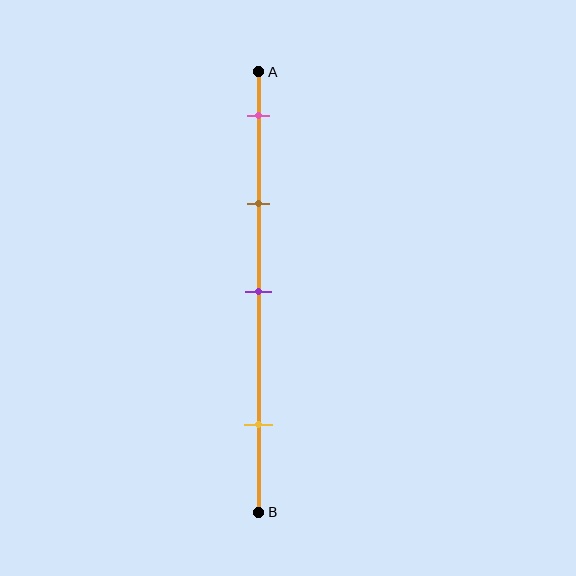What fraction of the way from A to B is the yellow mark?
The yellow mark is approximately 80% (0.8) of the way from A to B.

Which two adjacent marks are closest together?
The pink and brown marks are the closest adjacent pair.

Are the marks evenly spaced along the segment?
No, the marks are not evenly spaced.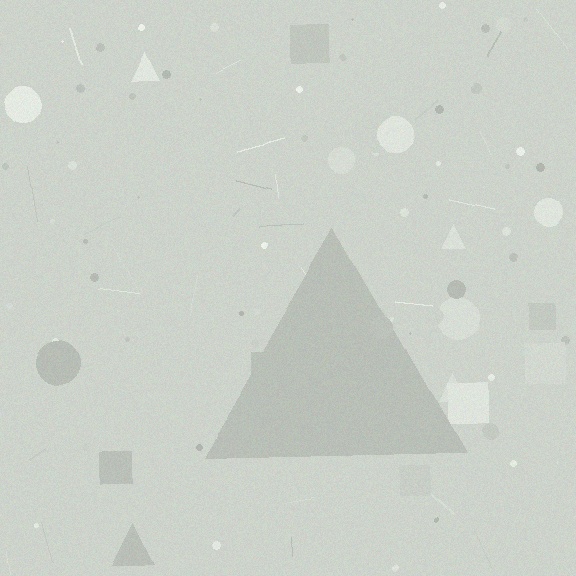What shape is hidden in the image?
A triangle is hidden in the image.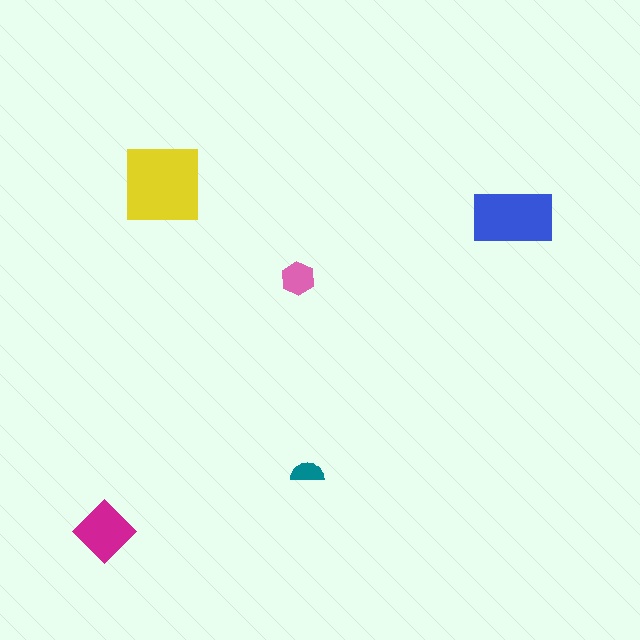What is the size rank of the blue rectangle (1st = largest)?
2nd.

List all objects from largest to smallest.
The yellow square, the blue rectangle, the magenta diamond, the pink hexagon, the teal semicircle.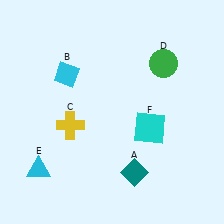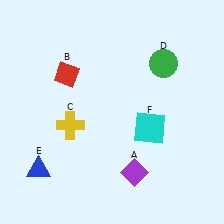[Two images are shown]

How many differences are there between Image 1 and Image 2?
There are 3 differences between the two images.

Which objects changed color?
A changed from teal to purple. B changed from cyan to red. E changed from cyan to blue.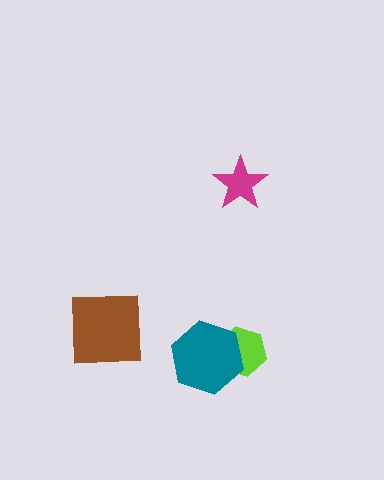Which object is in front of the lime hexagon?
The teal hexagon is in front of the lime hexagon.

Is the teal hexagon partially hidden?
No, no other shape covers it.